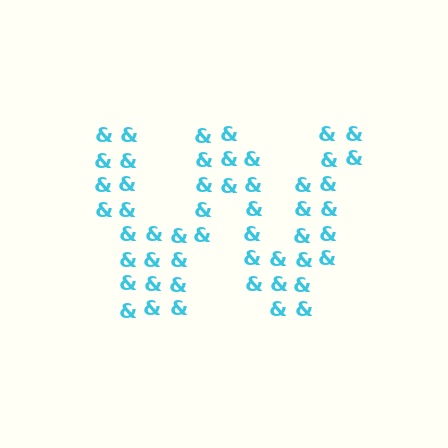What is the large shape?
The large shape is the letter W.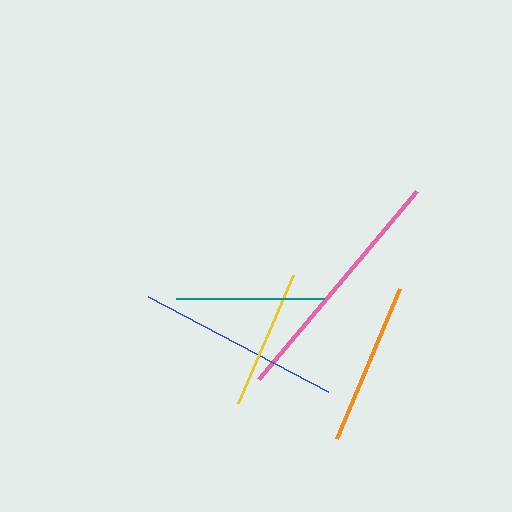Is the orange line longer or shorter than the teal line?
The orange line is longer than the teal line.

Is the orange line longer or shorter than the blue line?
The blue line is longer than the orange line.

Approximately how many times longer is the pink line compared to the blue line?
The pink line is approximately 1.2 times the length of the blue line.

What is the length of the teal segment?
The teal segment is approximately 148 pixels long.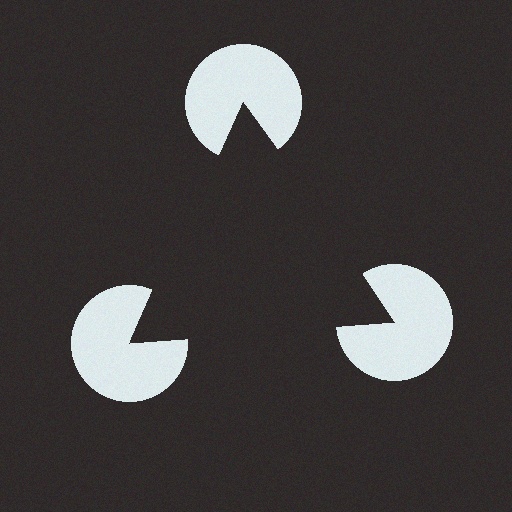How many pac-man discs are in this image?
There are 3 — one at each vertex of the illusory triangle.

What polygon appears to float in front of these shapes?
An illusory triangle — its edges are inferred from the aligned wedge cuts in the pac-man discs, not physically drawn.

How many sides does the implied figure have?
3 sides.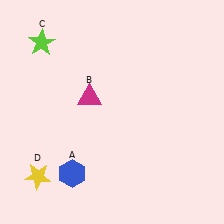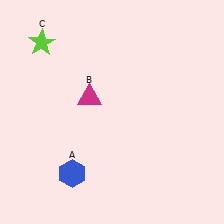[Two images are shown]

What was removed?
The yellow star (D) was removed in Image 2.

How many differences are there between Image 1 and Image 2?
There is 1 difference between the two images.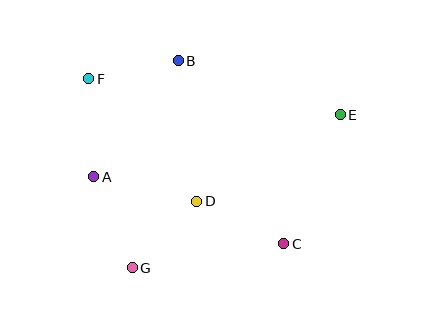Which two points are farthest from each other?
Points E and G are farthest from each other.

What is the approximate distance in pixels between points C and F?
The distance between C and F is approximately 256 pixels.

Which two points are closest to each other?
Points B and F are closest to each other.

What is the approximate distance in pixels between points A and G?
The distance between A and G is approximately 99 pixels.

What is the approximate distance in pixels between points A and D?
The distance between A and D is approximately 106 pixels.